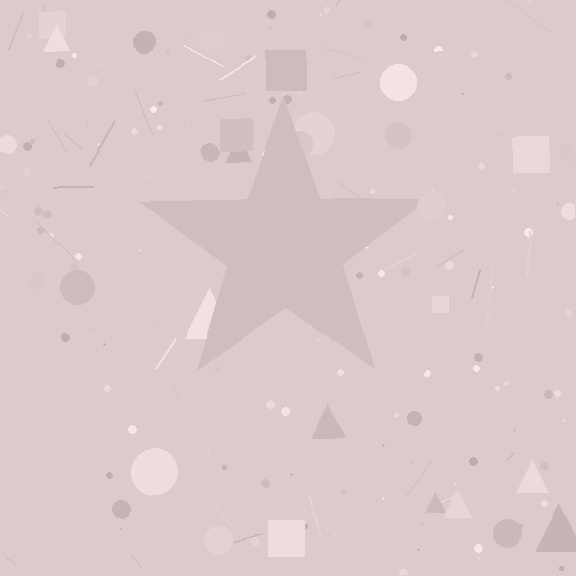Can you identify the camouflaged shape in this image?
The camouflaged shape is a star.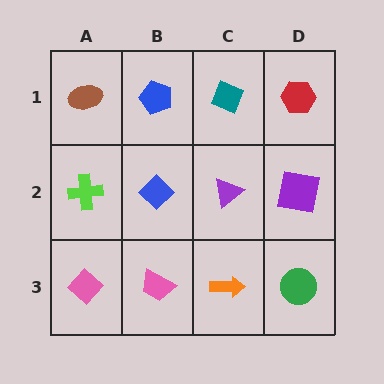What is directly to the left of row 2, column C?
A blue diamond.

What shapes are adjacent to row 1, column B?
A blue diamond (row 2, column B), a brown ellipse (row 1, column A), a teal diamond (row 1, column C).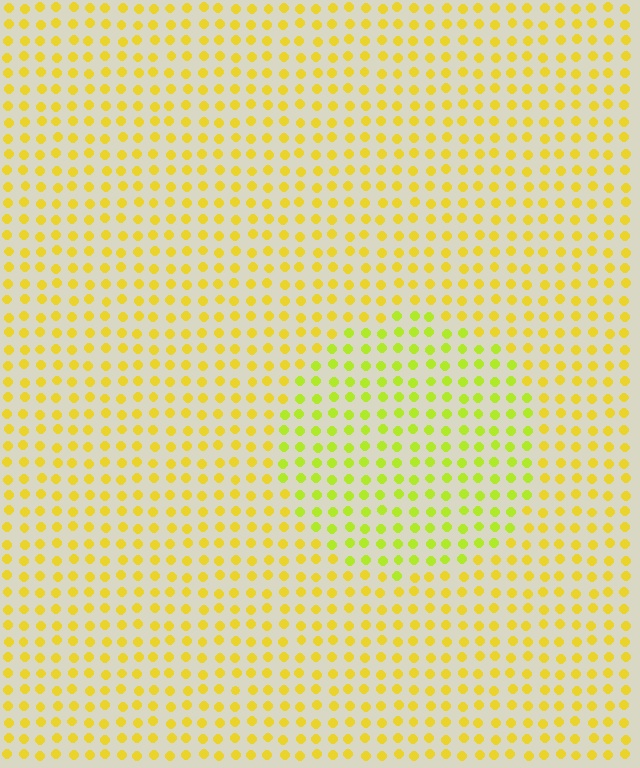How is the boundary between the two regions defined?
The boundary is defined purely by a slight shift in hue (about 26 degrees). Spacing, size, and orientation are identical on both sides.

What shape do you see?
I see a circle.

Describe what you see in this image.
The image is filled with small yellow elements in a uniform arrangement. A circle-shaped region is visible where the elements are tinted to a slightly different hue, forming a subtle color boundary.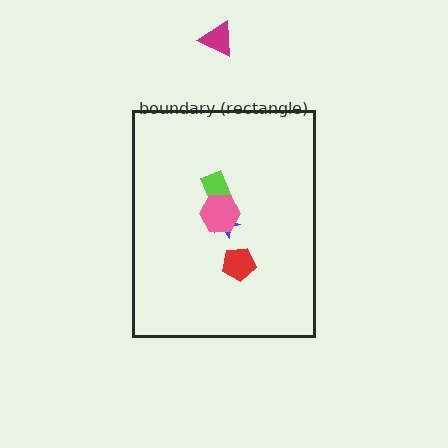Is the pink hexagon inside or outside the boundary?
Inside.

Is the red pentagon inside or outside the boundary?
Inside.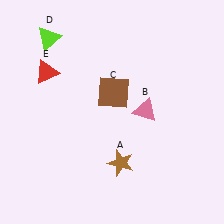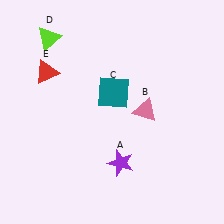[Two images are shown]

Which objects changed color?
A changed from brown to purple. C changed from brown to teal.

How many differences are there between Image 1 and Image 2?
There are 2 differences between the two images.